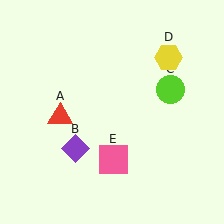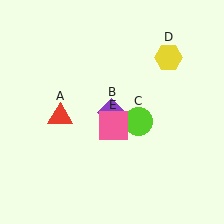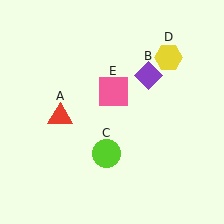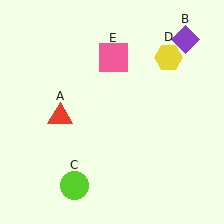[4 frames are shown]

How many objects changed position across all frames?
3 objects changed position: purple diamond (object B), lime circle (object C), pink square (object E).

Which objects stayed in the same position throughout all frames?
Red triangle (object A) and yellow hexagon (object D) remained stationary.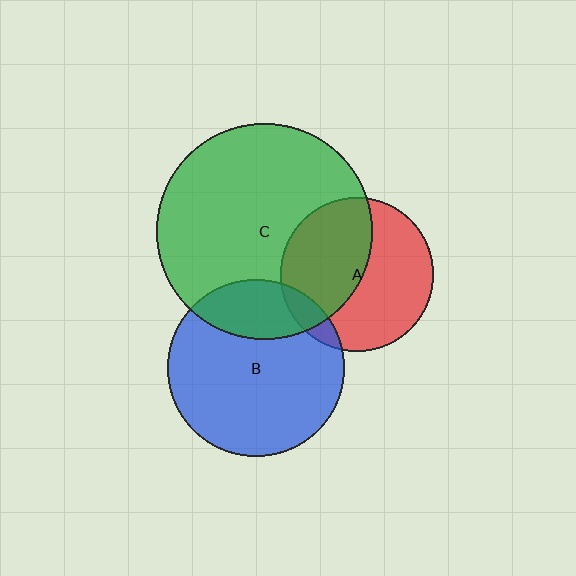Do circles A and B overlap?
Yes.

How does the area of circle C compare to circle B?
Approximately 1.5 times.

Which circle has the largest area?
Circle C (green).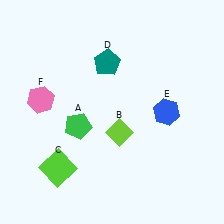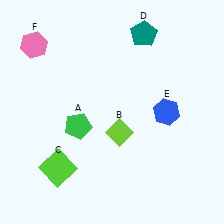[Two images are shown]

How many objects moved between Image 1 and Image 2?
2 objects moved between the two images.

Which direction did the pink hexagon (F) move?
The pink hexagon (F) moved up.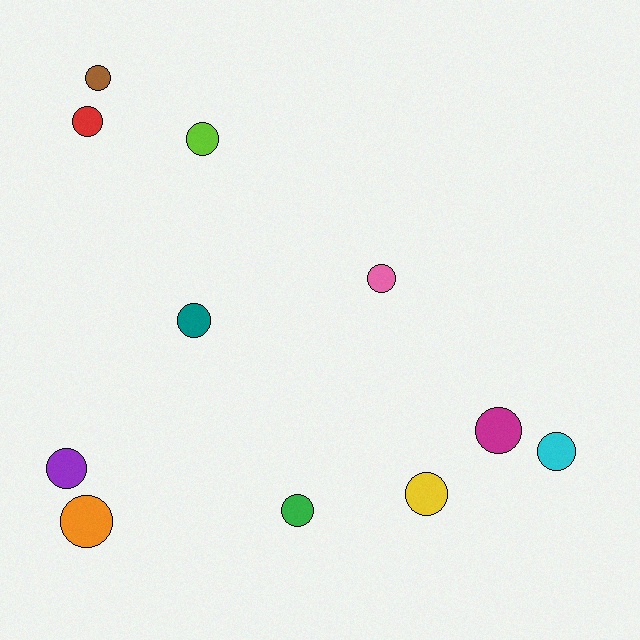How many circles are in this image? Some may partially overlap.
There are 11 circles.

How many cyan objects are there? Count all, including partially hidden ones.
There is 1 cyan object.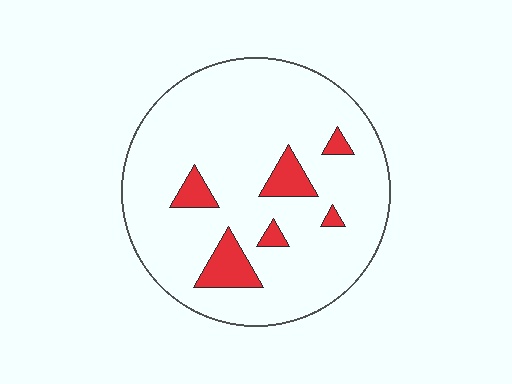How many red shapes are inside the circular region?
6.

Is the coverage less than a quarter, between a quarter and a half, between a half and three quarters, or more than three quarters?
Less than a quarter.